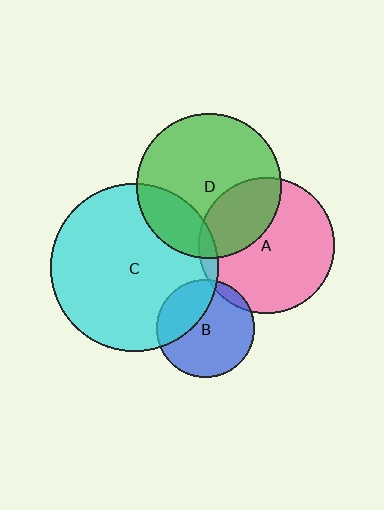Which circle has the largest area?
Circle C (cyan).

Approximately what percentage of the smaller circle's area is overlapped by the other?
Approximately 5%.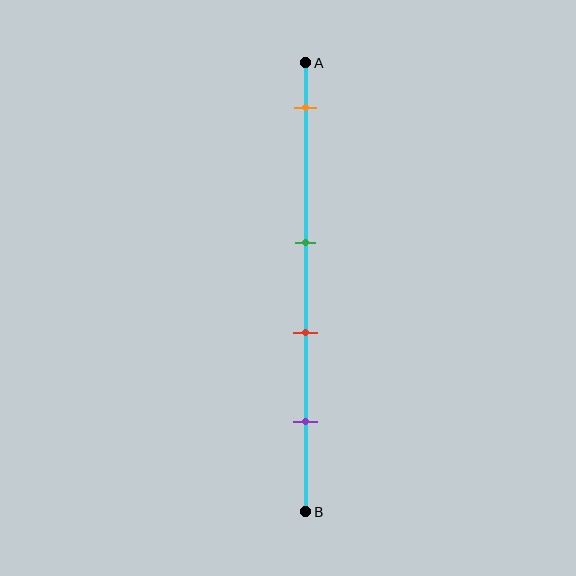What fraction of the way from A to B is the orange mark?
The orange mark is approximately 10% (0.1) of the way from A to B.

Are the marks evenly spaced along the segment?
No, the marks are not evenly spaced.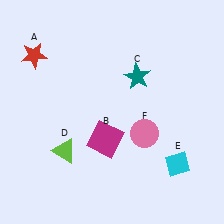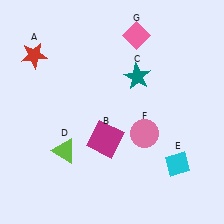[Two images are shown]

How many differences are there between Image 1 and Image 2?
There is 1 difference between the two images.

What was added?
A pink diamond (G) was added in Image 2.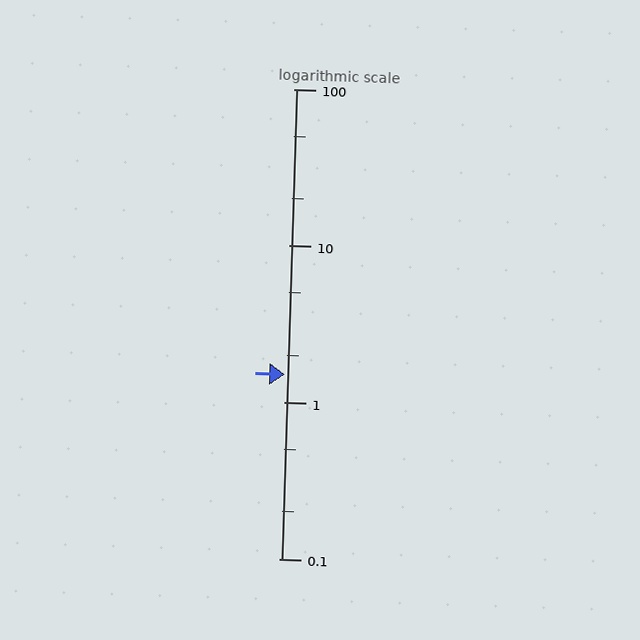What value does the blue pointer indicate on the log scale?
The pointer indicates approximately 1.5.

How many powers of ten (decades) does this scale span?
The scale spans 3 decades, from 0.1 to 100.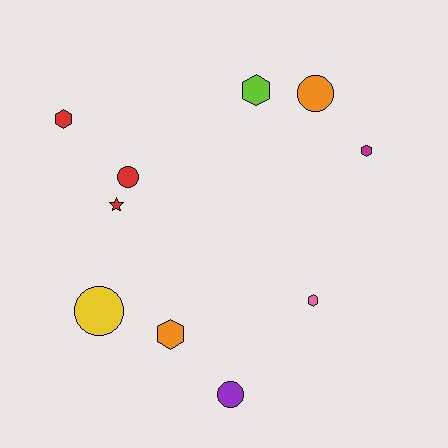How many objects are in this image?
There are 10 objects.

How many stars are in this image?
There is 1 star.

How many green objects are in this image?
There are no green objects.